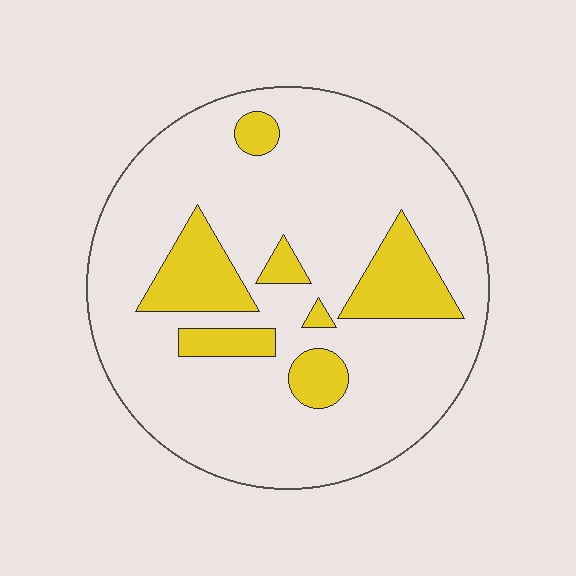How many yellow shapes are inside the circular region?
7.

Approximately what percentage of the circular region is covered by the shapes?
Approximately 20%.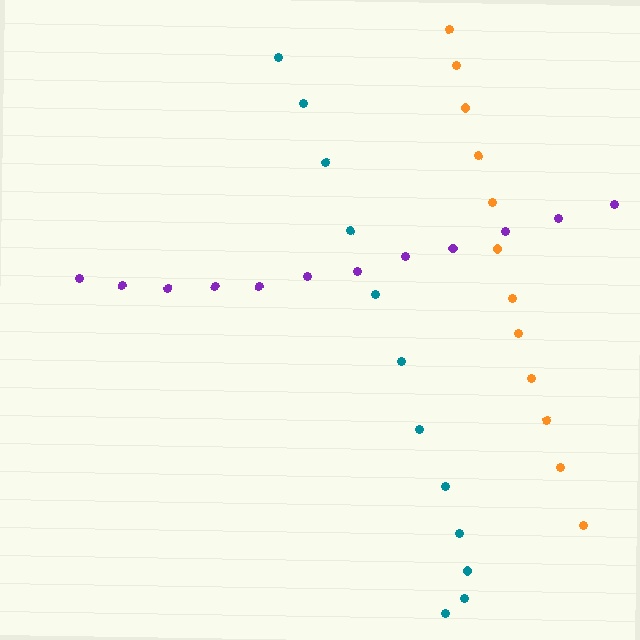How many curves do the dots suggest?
There are 3 distinct paths.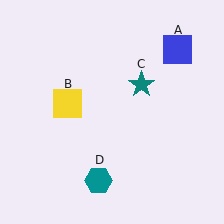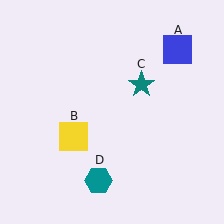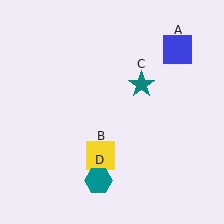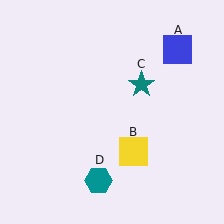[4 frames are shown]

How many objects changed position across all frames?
1 object changed position: yellow square (object B).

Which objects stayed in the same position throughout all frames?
Blue square (object A) and teal star (object C) and teal hexagon (object D) remained stationary.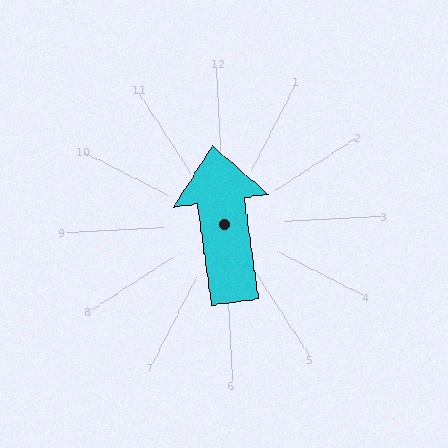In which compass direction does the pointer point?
North.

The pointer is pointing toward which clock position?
Roughly 12 o'clock.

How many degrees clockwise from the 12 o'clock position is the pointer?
Approximately 355 degrees.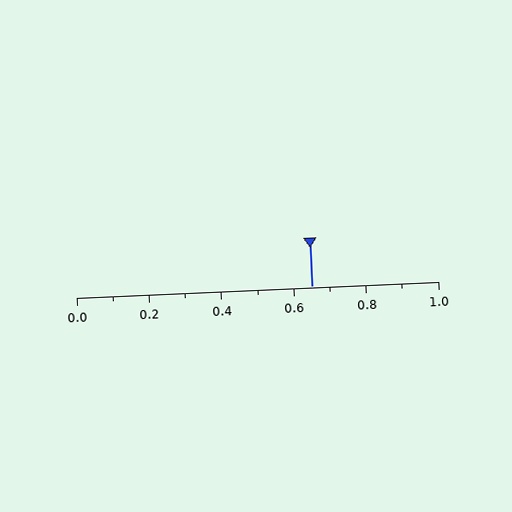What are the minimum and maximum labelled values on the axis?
The axis runs from 0.0 to 1.0.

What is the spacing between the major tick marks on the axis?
The major ticks are spaced 0.2 apart.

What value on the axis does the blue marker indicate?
The marker indicates approximately 0.65.